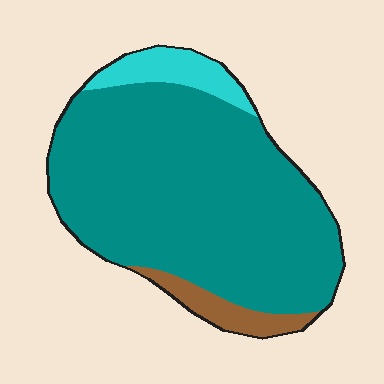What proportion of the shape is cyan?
Cyan takes up about one tenth (1/10) of the shape.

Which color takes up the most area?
Teal, at roughly 85%.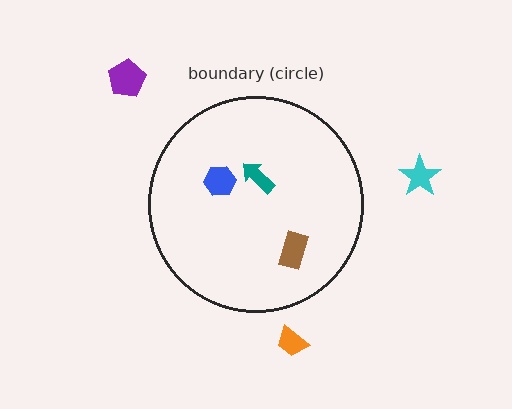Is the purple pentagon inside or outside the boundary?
Outside.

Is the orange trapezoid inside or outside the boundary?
Outside.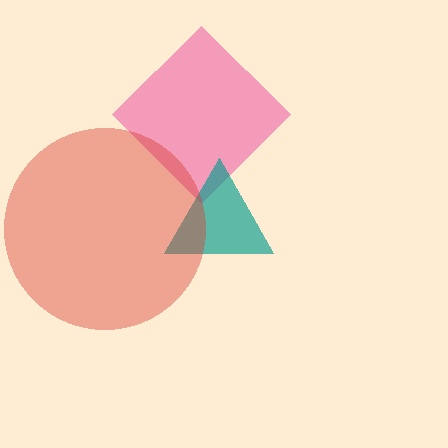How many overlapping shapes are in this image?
There are 3 overlapping shapes in the image.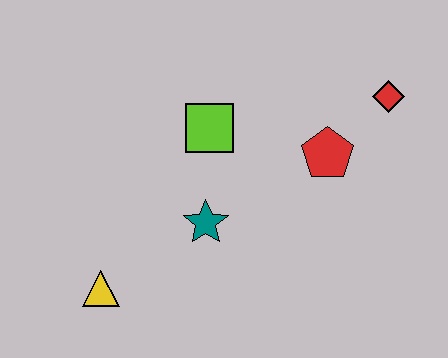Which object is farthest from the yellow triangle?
The red diamond is farthest from the yellow triangle.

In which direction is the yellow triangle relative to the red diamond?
The yellow triangle is to the left of the red diamond.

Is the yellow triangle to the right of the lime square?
No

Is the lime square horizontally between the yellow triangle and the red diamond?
Yes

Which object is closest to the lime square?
The teal star is closest to the lime square.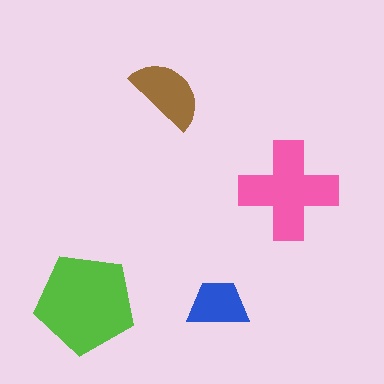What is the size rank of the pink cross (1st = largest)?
2nd.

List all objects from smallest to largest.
The blue trapezoid, the brown semicircle, the pink cross, the lime pentagon.